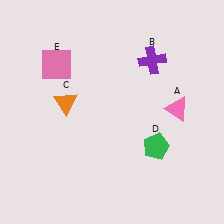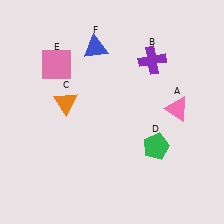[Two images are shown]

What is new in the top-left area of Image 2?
A blue triangle (F) was added in the top-left area of Image 2.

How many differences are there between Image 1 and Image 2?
There is 1 difference between the two images.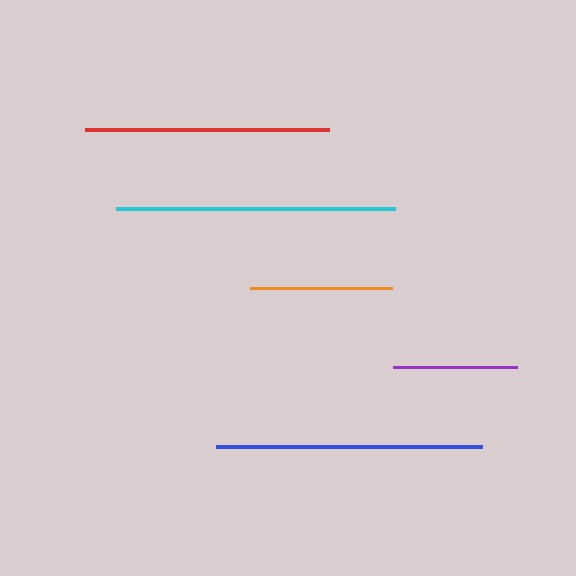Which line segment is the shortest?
The purple line is the shortest at approximately 124 pixels.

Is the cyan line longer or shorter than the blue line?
The cyan line is longer than the blue line.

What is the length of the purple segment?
The purple segment is approximately 124 pixels long.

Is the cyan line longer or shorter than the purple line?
The cyan line is longer than the purple line.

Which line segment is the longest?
The cyan line is the longest at approximately 279 pixels.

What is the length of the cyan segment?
The cyan segment is approximately 279 pixels long.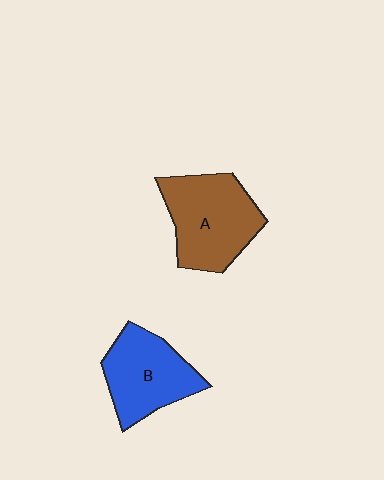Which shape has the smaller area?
Shape B (blue).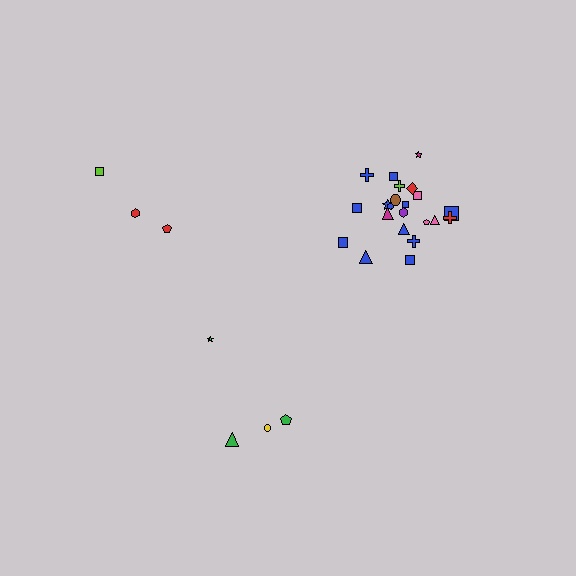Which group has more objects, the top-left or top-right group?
The top-right group.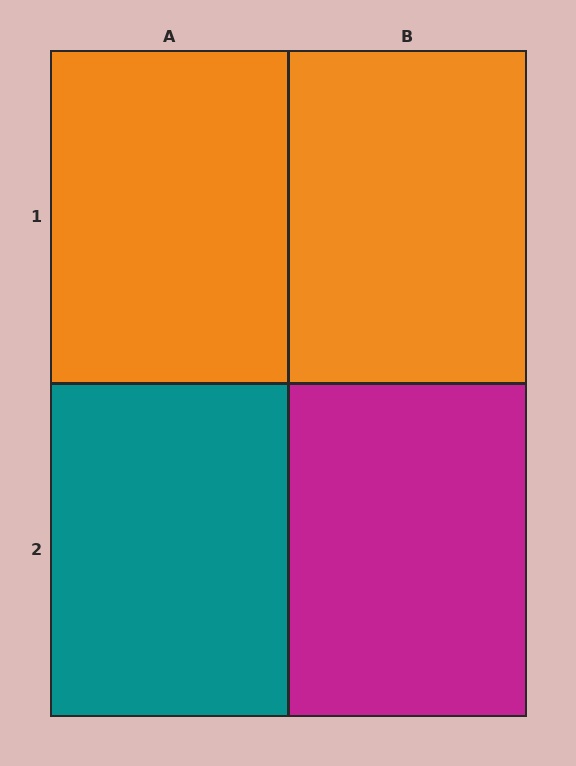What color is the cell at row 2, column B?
Magenta.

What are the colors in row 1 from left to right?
Orange, orange.